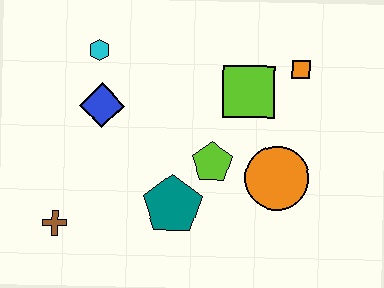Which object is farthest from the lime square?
The brown cross is farthest from the lime square.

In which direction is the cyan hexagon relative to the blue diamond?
The cyan hexagon is above the blue diamond.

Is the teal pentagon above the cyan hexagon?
No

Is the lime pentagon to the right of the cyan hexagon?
Yes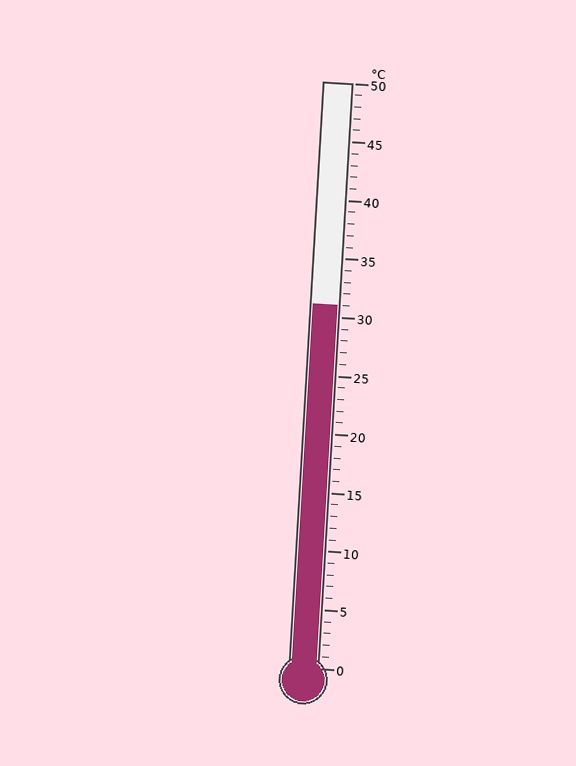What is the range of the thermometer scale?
The thermometer scale ranges from 0°C to 50°C.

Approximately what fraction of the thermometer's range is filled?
The thermometer is filled to approximately 60% of its range.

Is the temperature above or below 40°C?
The temperature is below 40°C.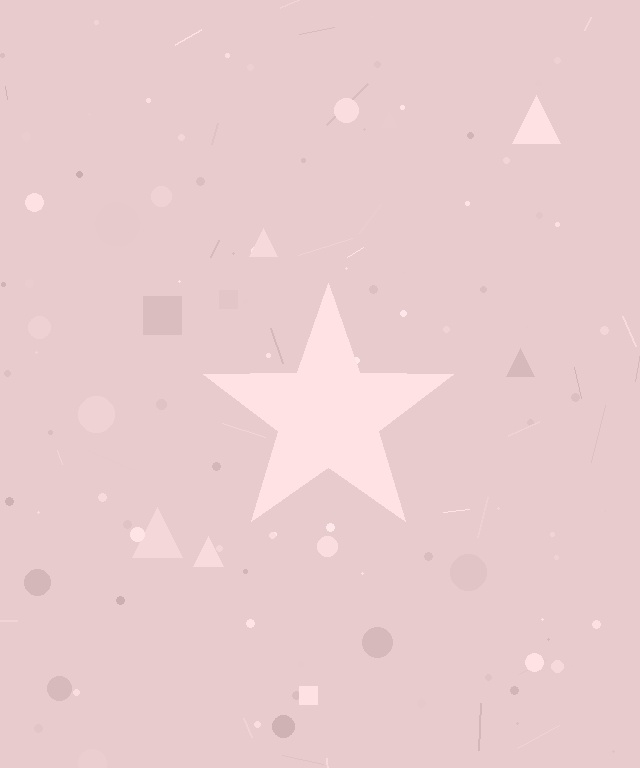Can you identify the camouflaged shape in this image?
The camouflaged shape is a star.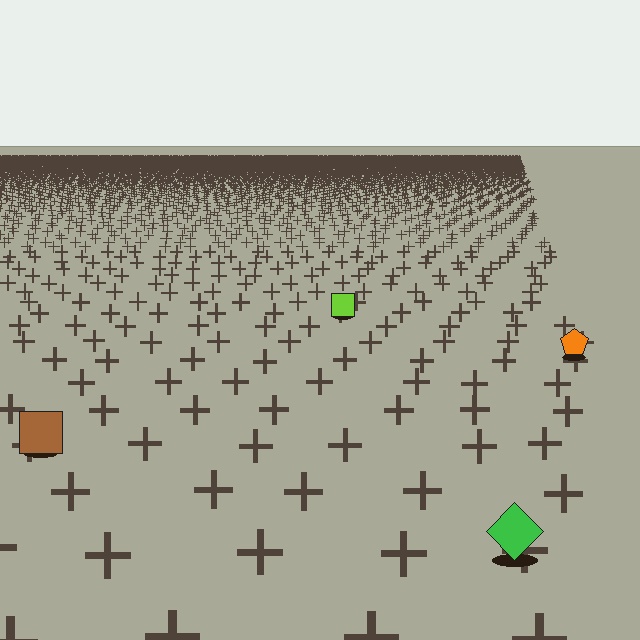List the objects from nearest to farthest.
From nearest to farthest: the green diamond, the brown square, the orange pentagon, the lime square.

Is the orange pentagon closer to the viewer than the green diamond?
No. The green diamond is closer — you can tell from the texture gradient: the ground texture is coarser near it.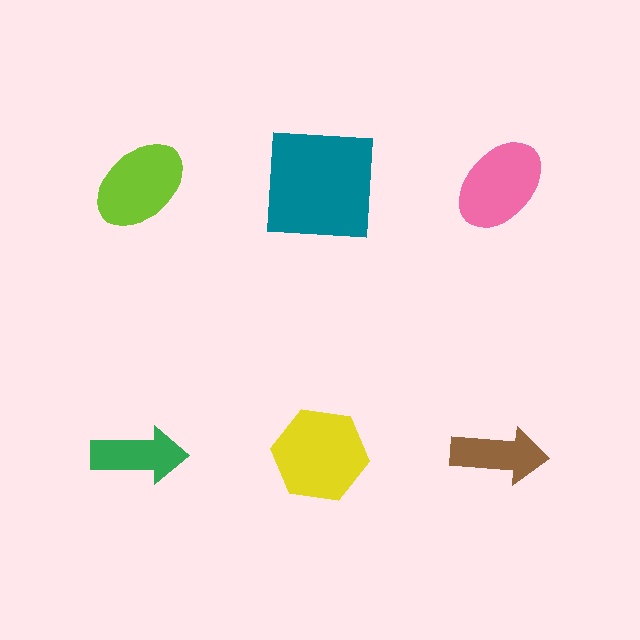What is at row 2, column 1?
A green arrow.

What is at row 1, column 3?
A pink ellipse.